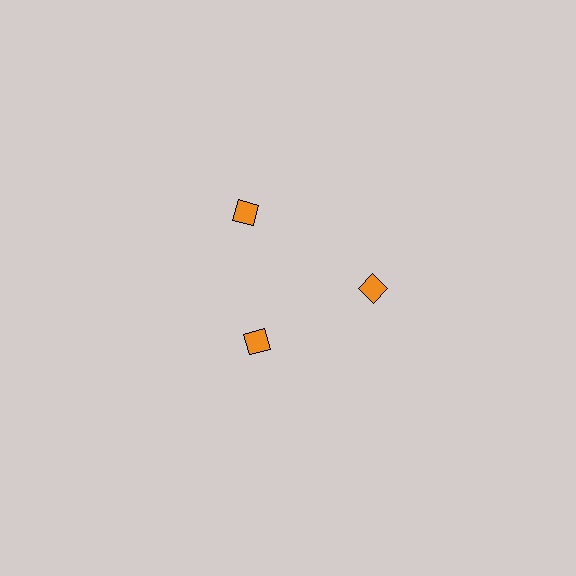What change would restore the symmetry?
The symmetry would be restored by moving it outward, back onto the ring so that all 3 squares sit at equal angles and equal distance from the center.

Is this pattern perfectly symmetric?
No. The 3 orange squares are arranged in a ring, but one element near the 7 o'clock position is pulled inward toward the center, breaking the 3-fold rotational symmetry.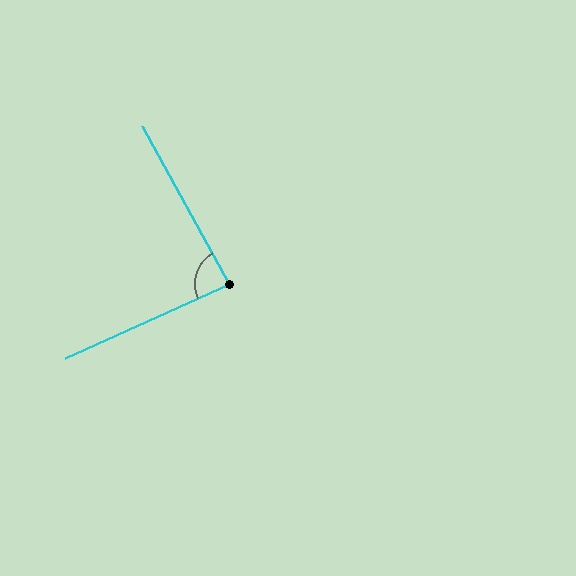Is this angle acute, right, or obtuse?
It is approximately a right angle.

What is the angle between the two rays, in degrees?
Approximately 85 degrees.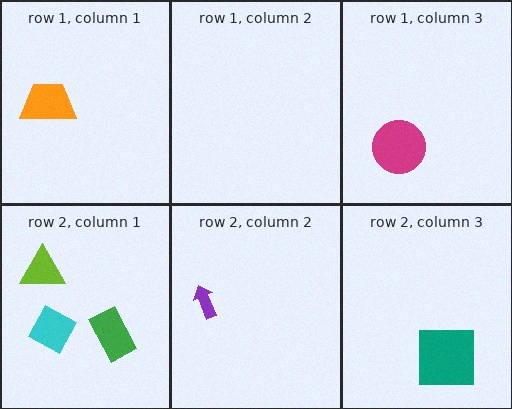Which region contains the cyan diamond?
The row 2, column 1 region.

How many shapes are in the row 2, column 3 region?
1.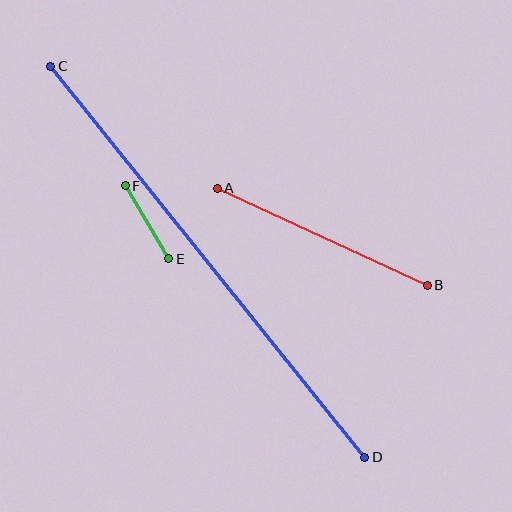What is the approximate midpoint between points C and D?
The midpoint is at approximately (208, 262) pixels.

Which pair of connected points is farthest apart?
Points C and D are farthest apart.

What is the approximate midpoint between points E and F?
The midpoint is at approximately (147, 222) pixels.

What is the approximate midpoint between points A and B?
The midpoint is at approximately (322, 237) pixels.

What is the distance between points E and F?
The distance is approximately 85 pixels.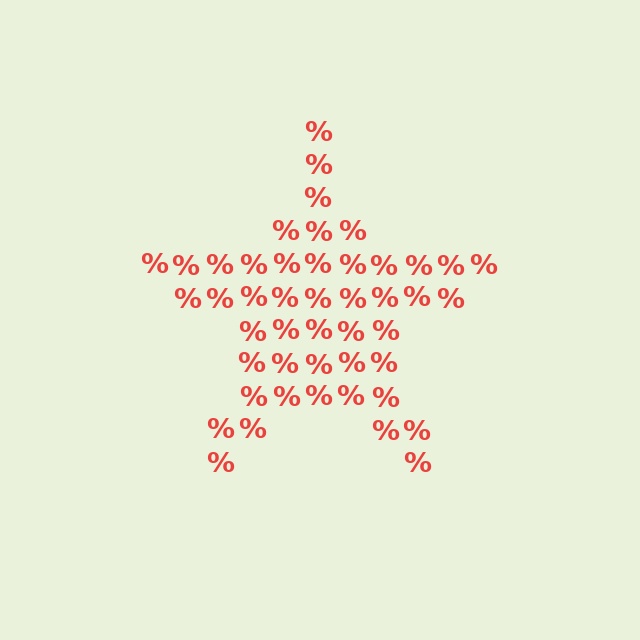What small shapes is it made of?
It is made of small percent signs.